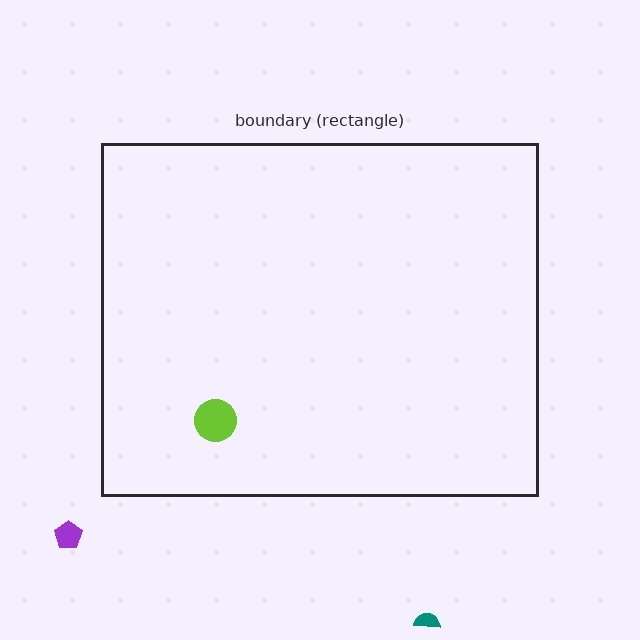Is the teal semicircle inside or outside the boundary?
Outside.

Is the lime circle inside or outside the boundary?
Inside.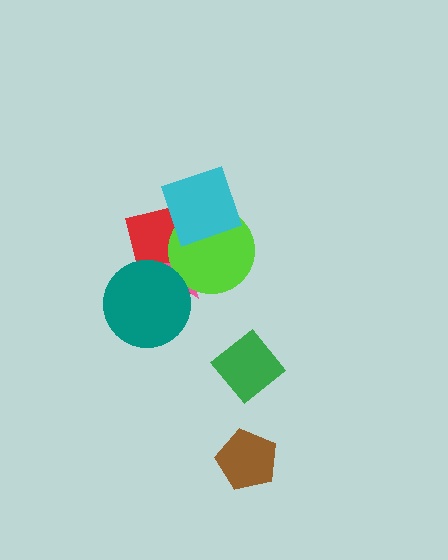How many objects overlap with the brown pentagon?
0 objects overlap with the brown pentagon.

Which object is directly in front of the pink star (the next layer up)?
The lime circle is directly in front of the pink star.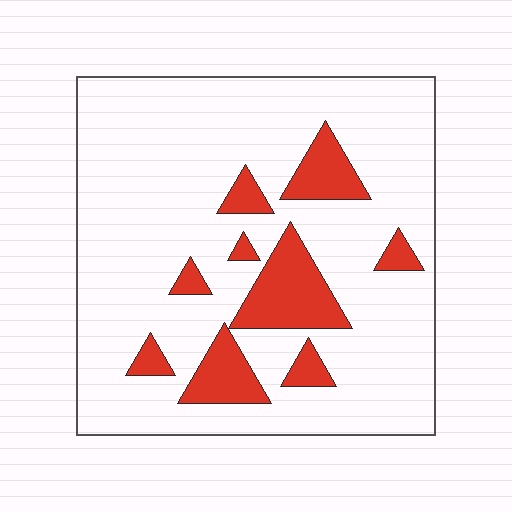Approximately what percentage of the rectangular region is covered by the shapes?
Approximately 15%.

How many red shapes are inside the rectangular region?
9.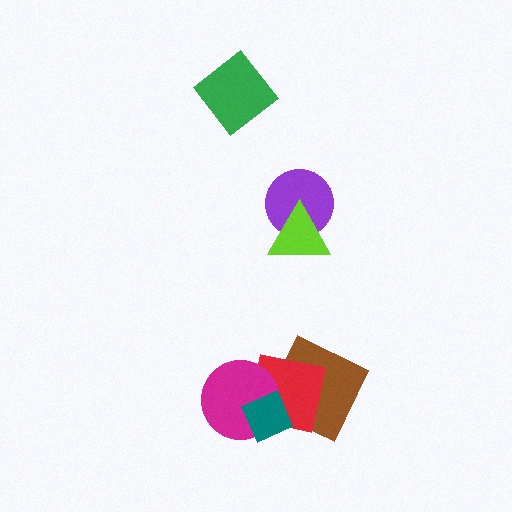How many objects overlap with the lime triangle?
1 object overlaps with the lime triangle.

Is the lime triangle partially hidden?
No, no other shape covers it.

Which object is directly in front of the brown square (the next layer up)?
The red square is directly in front of the brown square.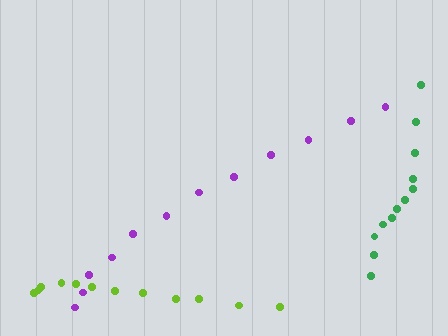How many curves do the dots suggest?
There are 3 distinct paths.